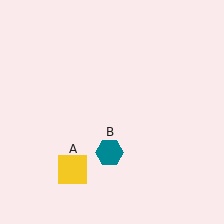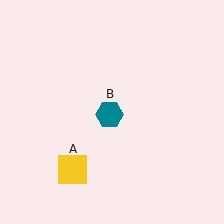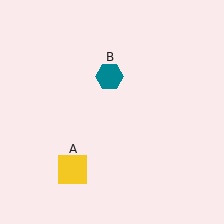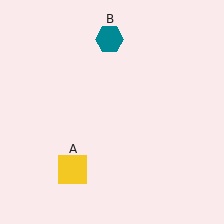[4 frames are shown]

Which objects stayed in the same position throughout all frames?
Yellow square (object A) remained stationary.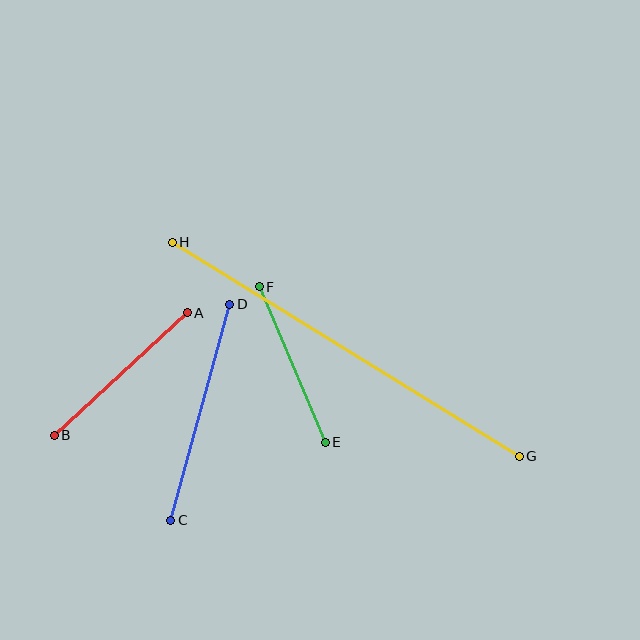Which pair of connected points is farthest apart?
Points G and H are farthest apart.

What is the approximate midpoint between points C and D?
The midpoint is at approximately (200, 412) pixels.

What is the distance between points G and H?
The distance is approximately 408 pixels.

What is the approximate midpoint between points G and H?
The midpoint is at approximately (346, 349) pixels.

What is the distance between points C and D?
The distance is approximately 224 pixels.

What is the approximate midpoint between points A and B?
The midpoint is at approximately (121, 374) pixels.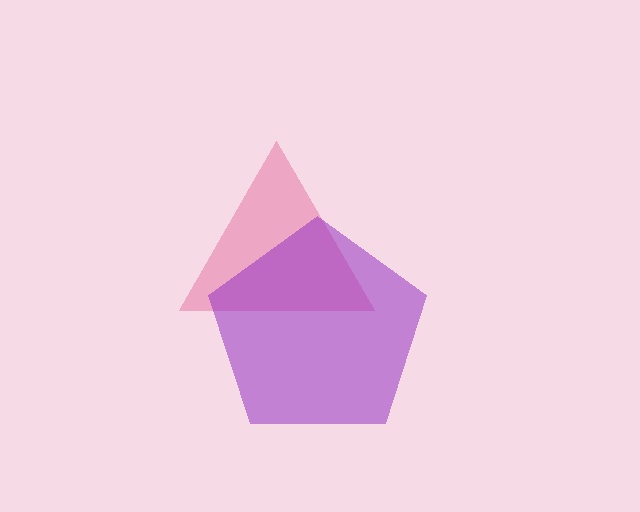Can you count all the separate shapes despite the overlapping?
Yes, there are 2 separate shapes.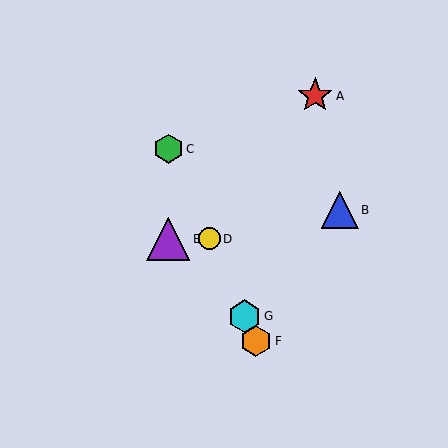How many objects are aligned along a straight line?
4 objects (C, D, F, G) are aligned along a straight line.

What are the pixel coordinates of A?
Object A is at (315, 96).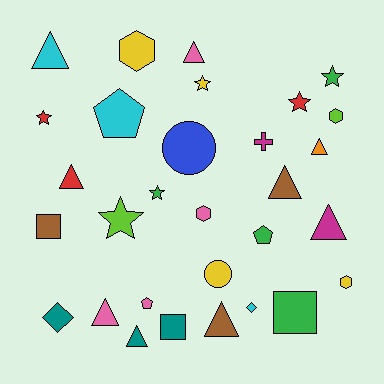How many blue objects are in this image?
There is 1 blue object.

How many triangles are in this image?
There are 9 triangles.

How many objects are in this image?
There are 30 objects.